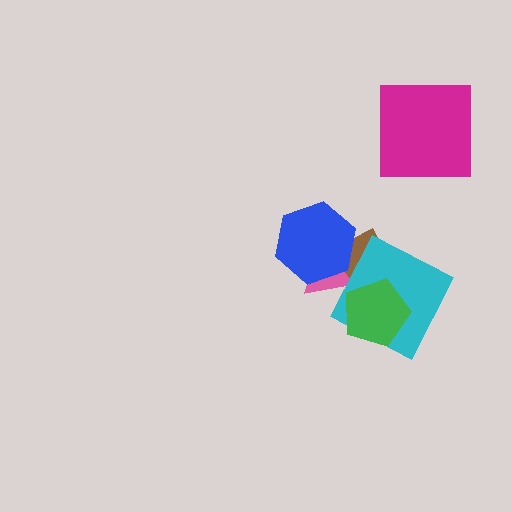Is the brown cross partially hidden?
Yes, it is partially covered by another shape.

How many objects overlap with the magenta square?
0 objects overlap with the magenta square.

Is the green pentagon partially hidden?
No, no other shape covers it.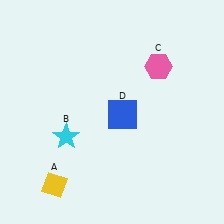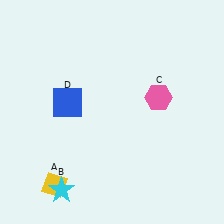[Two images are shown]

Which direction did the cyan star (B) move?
The cyan star (B) moved down.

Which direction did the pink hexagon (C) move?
The pink hexagon (C) moved down.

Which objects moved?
The objects that moved are: the cyan star (B), the pink hexagon (C), the blue square (D).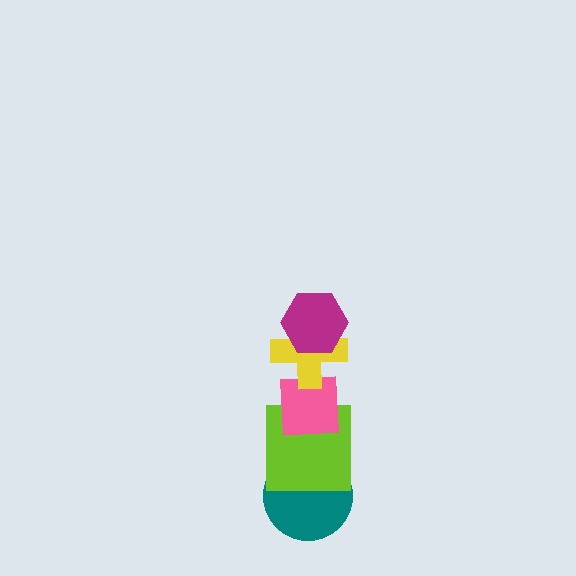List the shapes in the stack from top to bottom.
From top to bottom: the magenta hexagon, the yellow cross, the pink square, the lime square, the teal circle.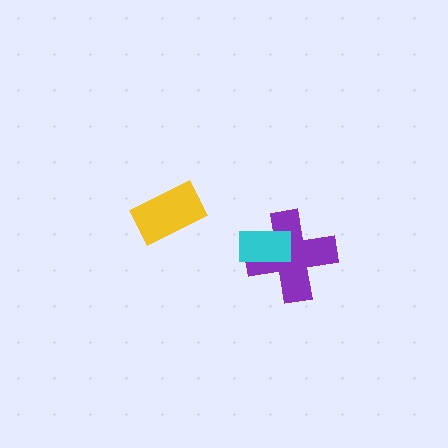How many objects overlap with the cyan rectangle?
1 object overlaps with the cyan rectangle.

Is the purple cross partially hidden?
Yes, it is partially covered by another shape.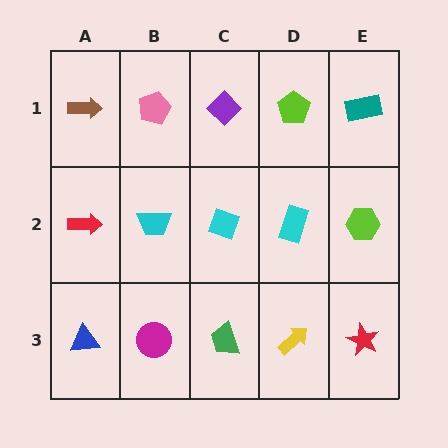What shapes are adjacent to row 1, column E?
A lime hexagon (row 2, column E), a lime pentagon (row 1, column D).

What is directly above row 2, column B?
A pink pentagon.